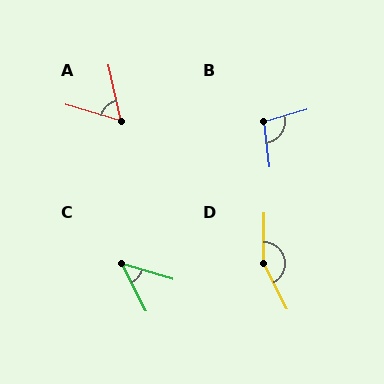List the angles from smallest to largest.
C (46°), A (61°), B (99°), D (153°).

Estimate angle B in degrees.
Approximately 99 degrees.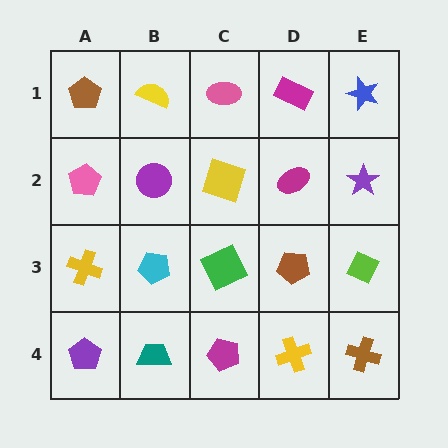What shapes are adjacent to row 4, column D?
A brown pentagon (row 3, column D), a magenta pentagon (row 4, column C), a brown cross (row 4, column E).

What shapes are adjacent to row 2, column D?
A magenta rectangle (row 1, column D), a brown pentagon (row 3, column D), a yellow square (row 2, column C), a purple star (row 2, column E).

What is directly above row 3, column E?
A purple star.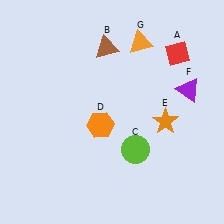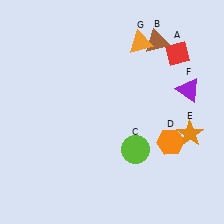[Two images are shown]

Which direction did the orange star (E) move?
The orange star (E) moved right.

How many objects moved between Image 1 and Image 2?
3 objects moved between the two images.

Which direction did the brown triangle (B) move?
The brown triangle (B) moved right.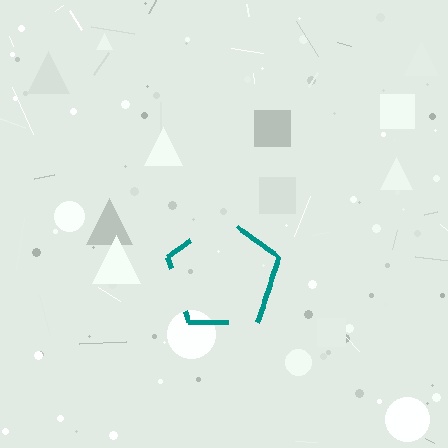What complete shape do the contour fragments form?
The contour fragments form a pentagon.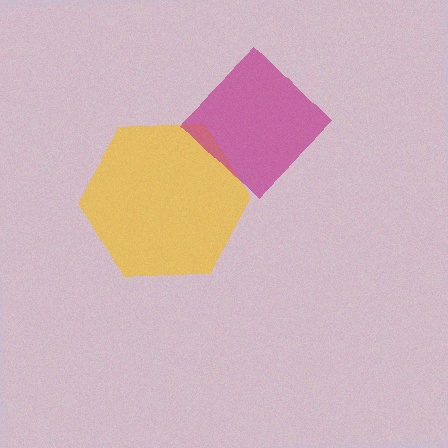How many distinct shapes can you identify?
There are 2 distinct shapes: a yellow hexagon, a magenta diamond.